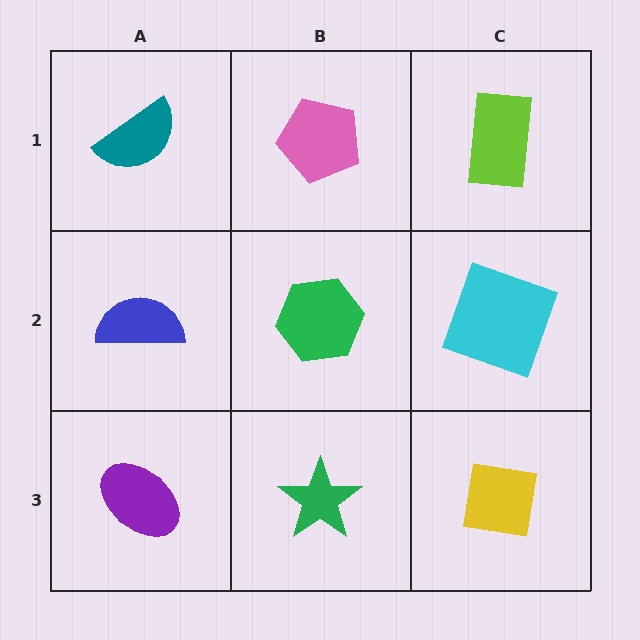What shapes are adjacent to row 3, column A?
A blue semicircle (row 2, column A), a green star (row 3, column B).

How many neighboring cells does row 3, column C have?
2.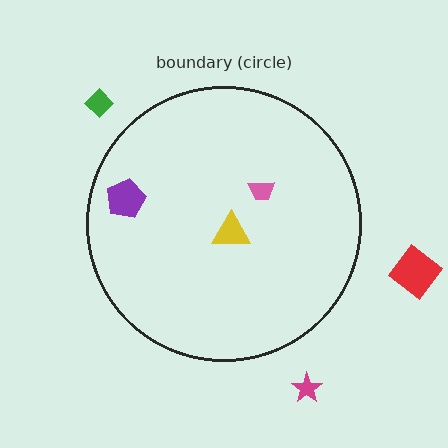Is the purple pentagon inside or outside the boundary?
Inside.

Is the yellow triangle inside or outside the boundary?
Inside.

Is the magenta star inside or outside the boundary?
Outside.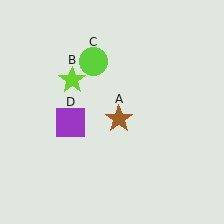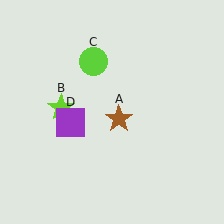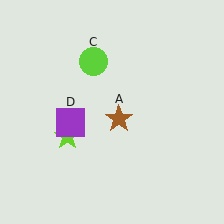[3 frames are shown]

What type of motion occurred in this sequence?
The lime star (object B) rotated counterclockwise around the center of the scene.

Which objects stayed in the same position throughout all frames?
Brown star (object A) and lime circle (object C) and purple square (object D) remained stationary.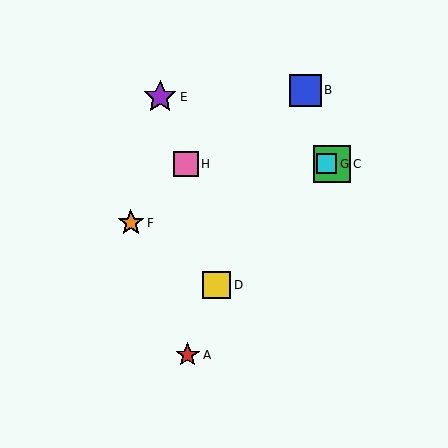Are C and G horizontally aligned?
Yes, both are at y≈164.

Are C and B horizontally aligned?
No, C is at y≈164 and B is at y≈90.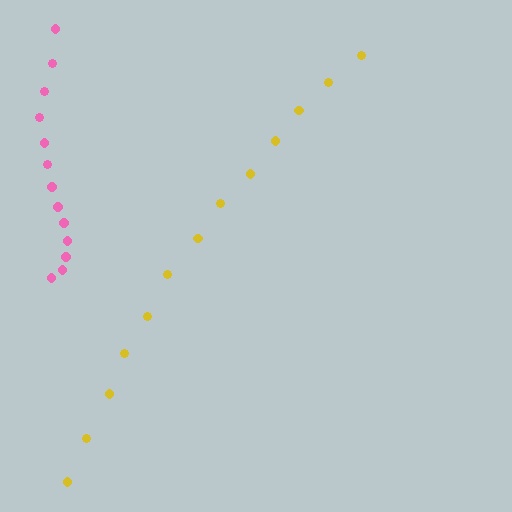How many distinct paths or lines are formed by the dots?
There are 2 distinct paths.